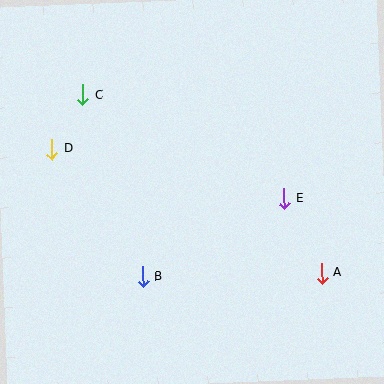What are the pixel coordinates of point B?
Point B is at (142, 277).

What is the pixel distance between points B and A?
The distance between B and A is 179 pixels.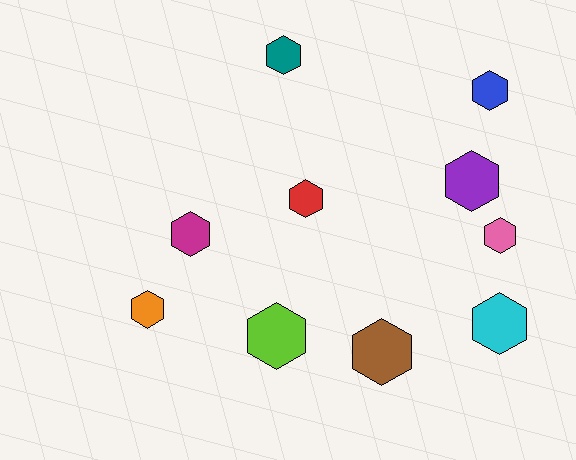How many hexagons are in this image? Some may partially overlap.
There are 10 hexagons.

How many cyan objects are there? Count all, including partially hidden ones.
There is 1 cyan object.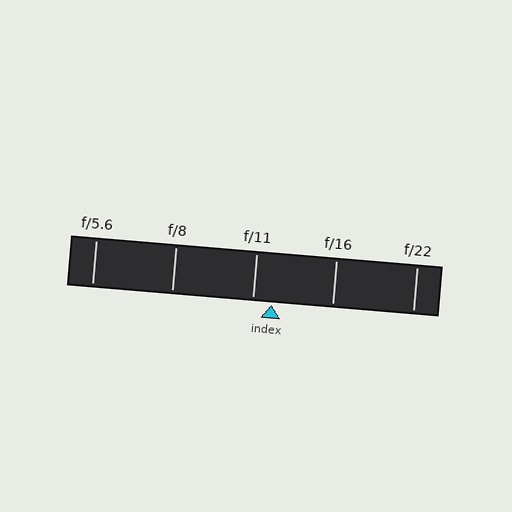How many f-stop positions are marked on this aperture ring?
There are 5 f-stop positions marked.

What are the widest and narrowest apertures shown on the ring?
The widest aperture shown is f/5.6 and the narrowest is f/22.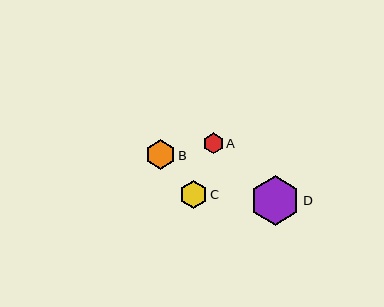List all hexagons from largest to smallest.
From largest to smallest: D, B, C, A.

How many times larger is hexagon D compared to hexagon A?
Hexagon D is approximately 2.4 times the size of hexagon A.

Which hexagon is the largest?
Hexagon D is the largest with a size of approximately 49 pixels.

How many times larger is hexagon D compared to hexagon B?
Hexagon D is approximately 1.7 times the size of hexagon B.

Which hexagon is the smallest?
Hexagon A is the smallest with a size of approximately 20 pixels.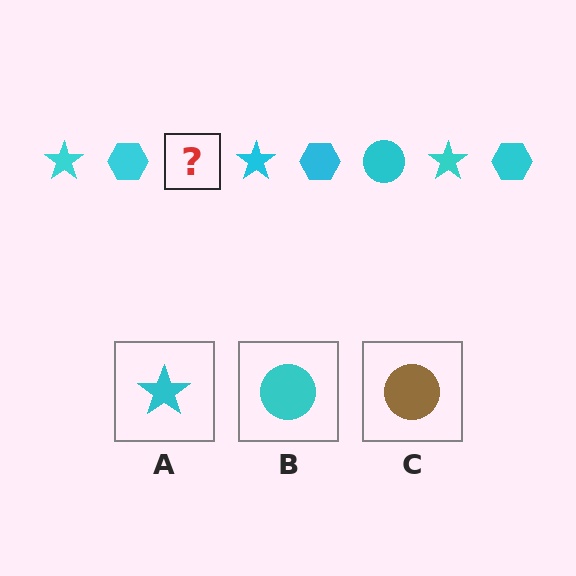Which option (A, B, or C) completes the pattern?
B.